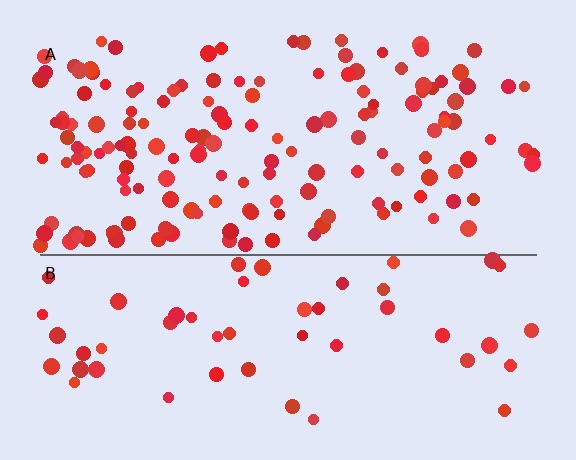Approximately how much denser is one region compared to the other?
Approximately 3.0× — region A over region B.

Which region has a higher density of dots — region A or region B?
A (the top).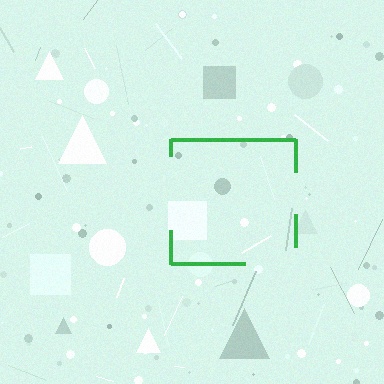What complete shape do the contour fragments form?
The contour fragments form a square.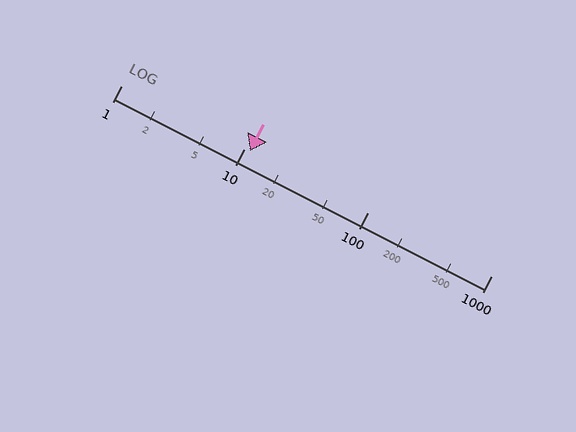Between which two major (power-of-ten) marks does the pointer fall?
The pointer is between 10 and 100.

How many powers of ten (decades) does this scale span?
The scale spans 3 decades, from 1 to 1000.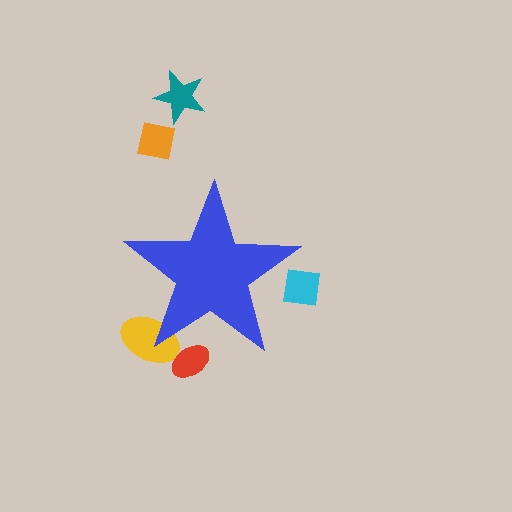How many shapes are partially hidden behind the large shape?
3 shapes are partially hidden.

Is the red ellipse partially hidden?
Yes, the red ellipse is partially hidden behind the blue star.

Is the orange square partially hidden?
No, the orange square is fully visible.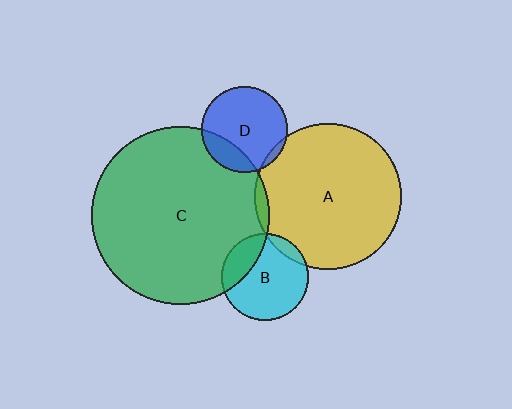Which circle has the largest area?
Circle C (green).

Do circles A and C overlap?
Yes.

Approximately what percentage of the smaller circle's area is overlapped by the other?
Approximately 5%.